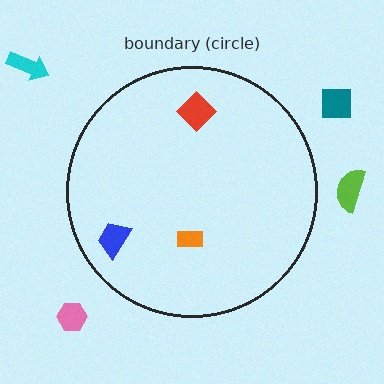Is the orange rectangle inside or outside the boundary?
Inside.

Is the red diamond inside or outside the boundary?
Inside.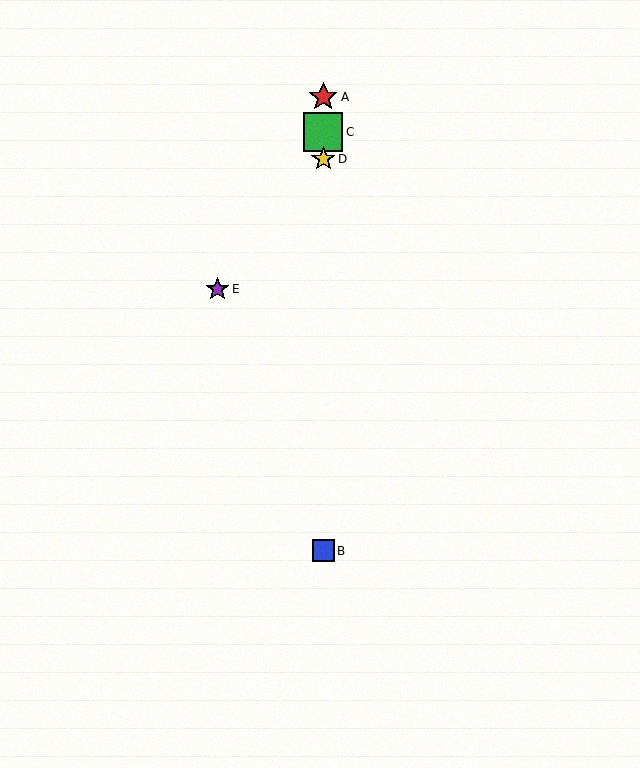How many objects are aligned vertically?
4 objects (A, B, C, D) are aligned vertically.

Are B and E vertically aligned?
No, B is at x≈323 and E is at x≈218.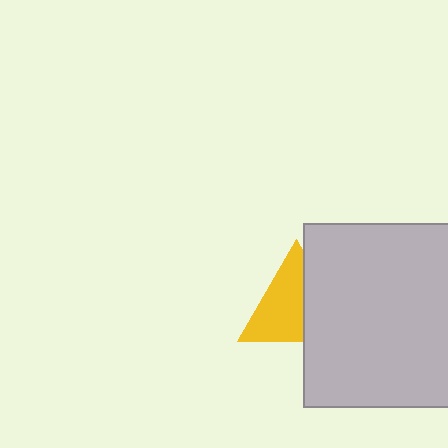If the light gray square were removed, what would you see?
You would see the complete yellow triangle.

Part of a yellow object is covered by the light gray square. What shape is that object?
It is a triangle.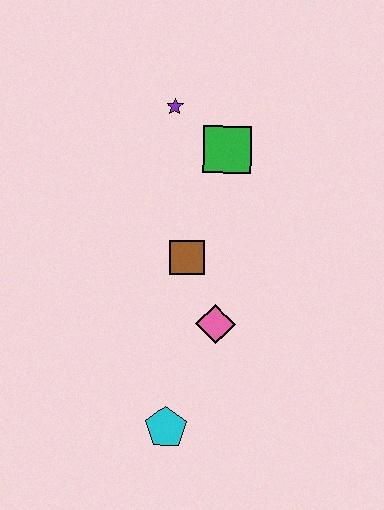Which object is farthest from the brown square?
The cyan pentagon is farthest from the brown square.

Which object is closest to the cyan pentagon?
The pink diamond is closest to the cyan pentagon.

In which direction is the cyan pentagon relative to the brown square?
The cyan pentagon is below the brown square.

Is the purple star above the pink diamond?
Yes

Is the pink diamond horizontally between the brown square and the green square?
Yes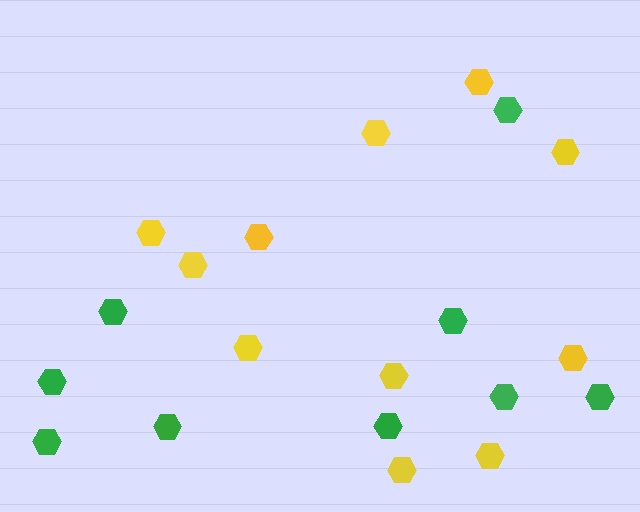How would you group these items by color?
There are 2 groups: one group of green hexagons (9) and one group of yellow hexagons (11).